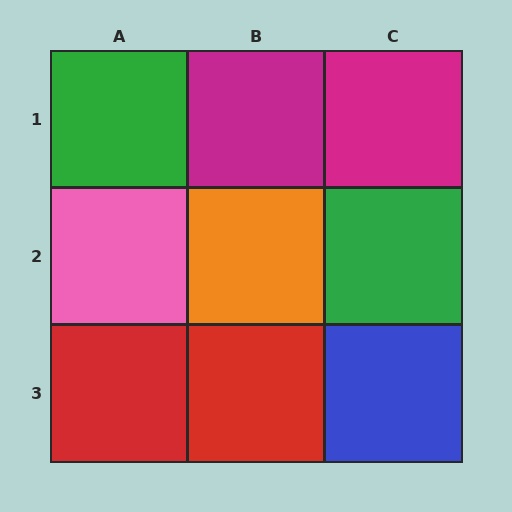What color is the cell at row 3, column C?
Blue.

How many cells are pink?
1 cell is pink.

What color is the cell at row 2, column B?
Orange.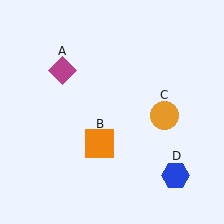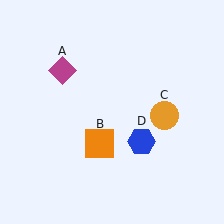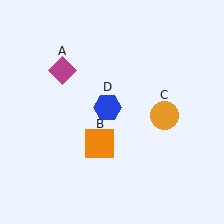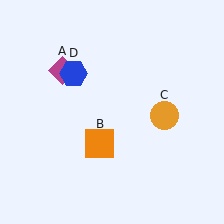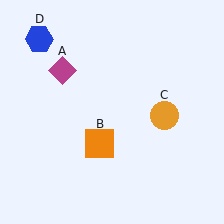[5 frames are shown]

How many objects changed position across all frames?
1 object changed position: blue hexagon (object D).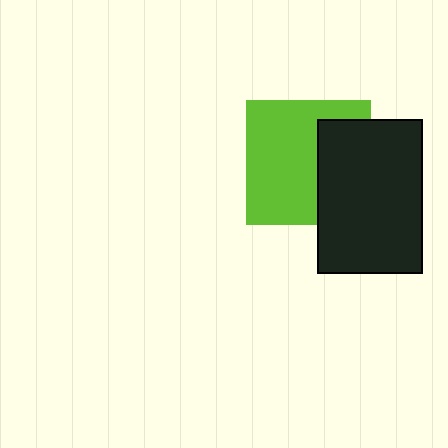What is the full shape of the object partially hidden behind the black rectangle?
The partially hidden object is a lime square.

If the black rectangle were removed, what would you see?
You would see the complete lime square.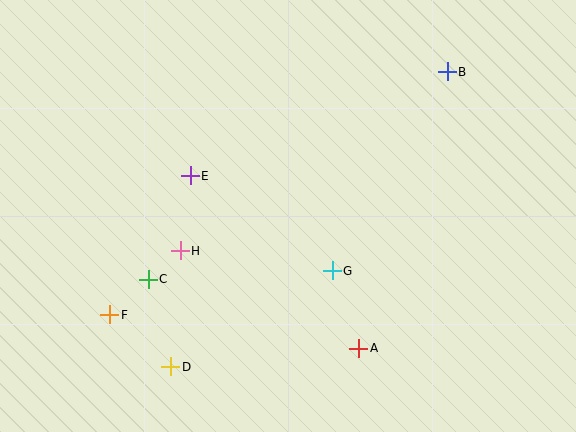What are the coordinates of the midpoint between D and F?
The midpoint between D and F is at (140, 341).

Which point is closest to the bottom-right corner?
Point A is closest to the bottom-right corner.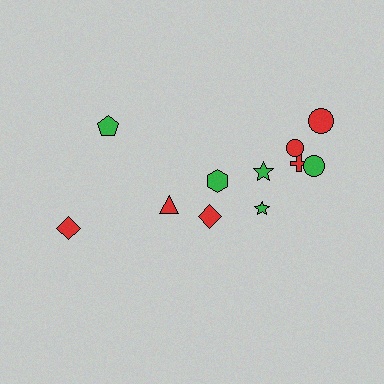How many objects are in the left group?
There are 3 objects.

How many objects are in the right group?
There are 8 objects.